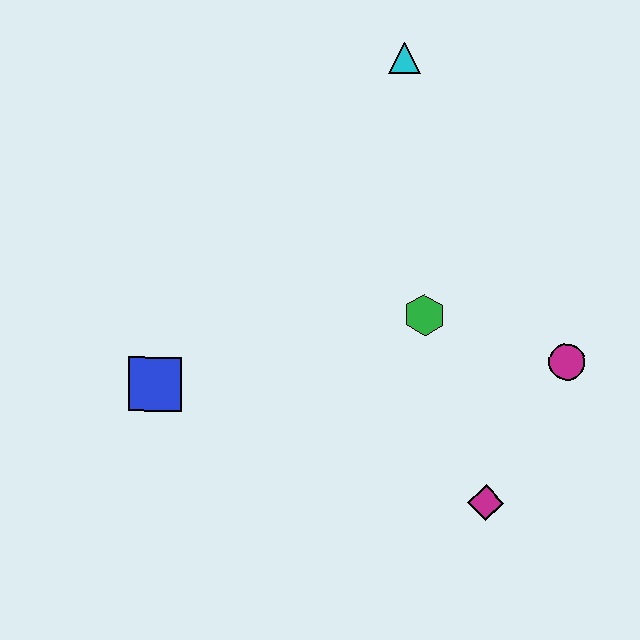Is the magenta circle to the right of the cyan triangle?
Yes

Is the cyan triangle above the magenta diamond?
Yes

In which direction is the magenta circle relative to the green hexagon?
The magenta circle is to the right of the green hexagon.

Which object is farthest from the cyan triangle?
The magenta diamond is farthest from the cyan triangle.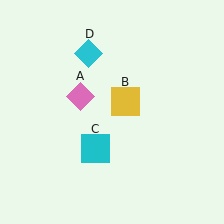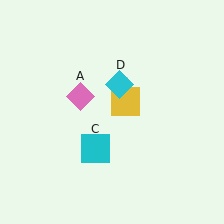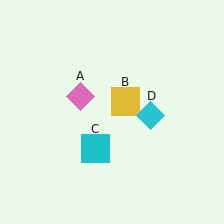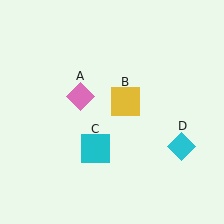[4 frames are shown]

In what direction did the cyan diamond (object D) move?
The cyan diamond (object D) moved down and to the right.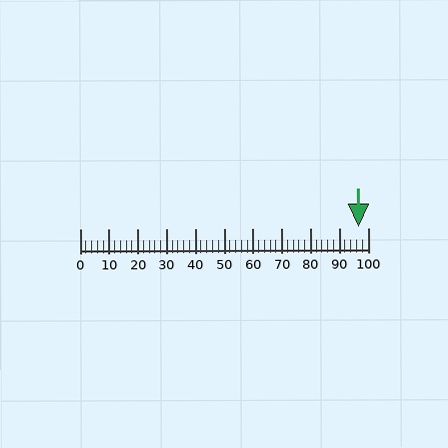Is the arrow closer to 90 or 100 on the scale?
The arrow is closer to 100.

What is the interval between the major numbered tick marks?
The major tick marks are spaced 10 units apart.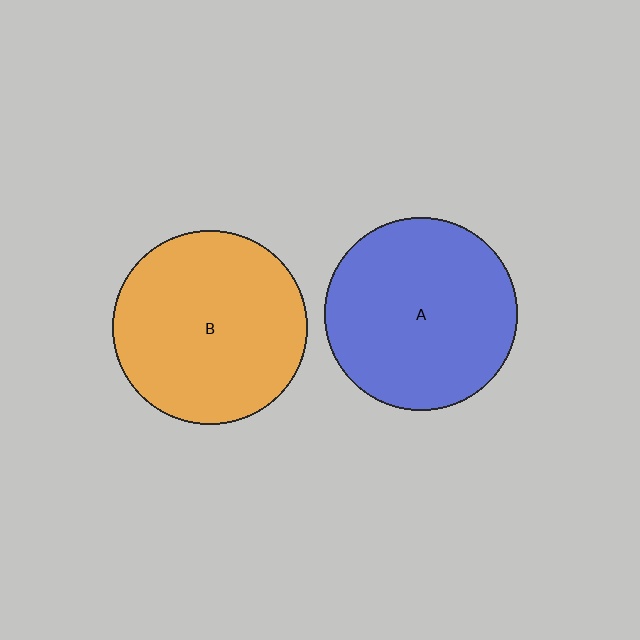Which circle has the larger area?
Circle B (orange).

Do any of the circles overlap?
No, none of the circles overlap.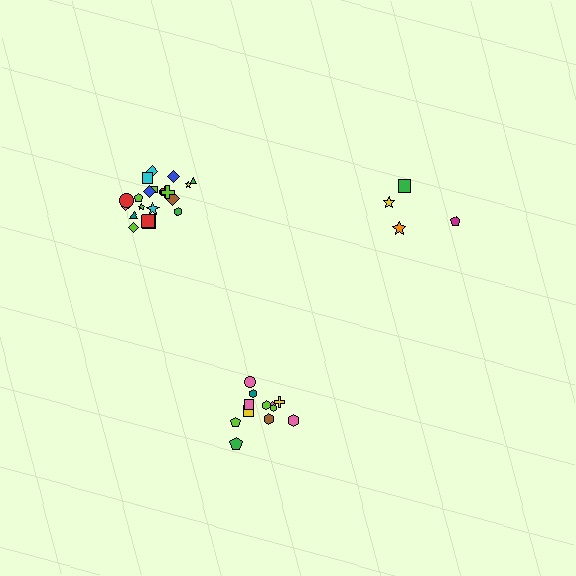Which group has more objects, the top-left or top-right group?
The top-left group.